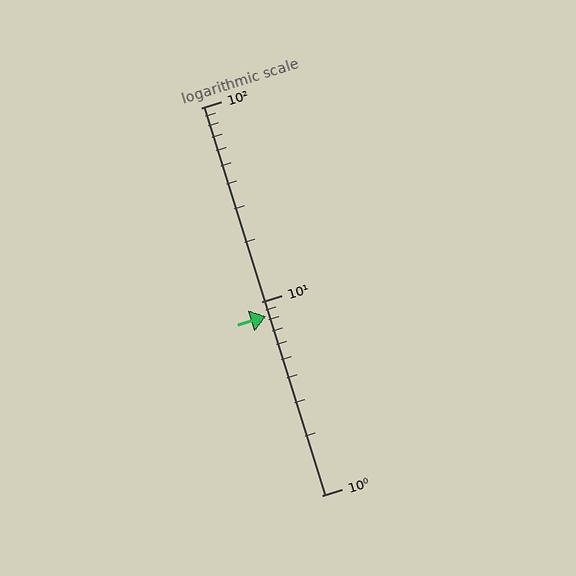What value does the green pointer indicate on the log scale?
The pointer indicates approximately 8.4.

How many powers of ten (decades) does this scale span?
The scale spans 2 decades, from 1 to 100.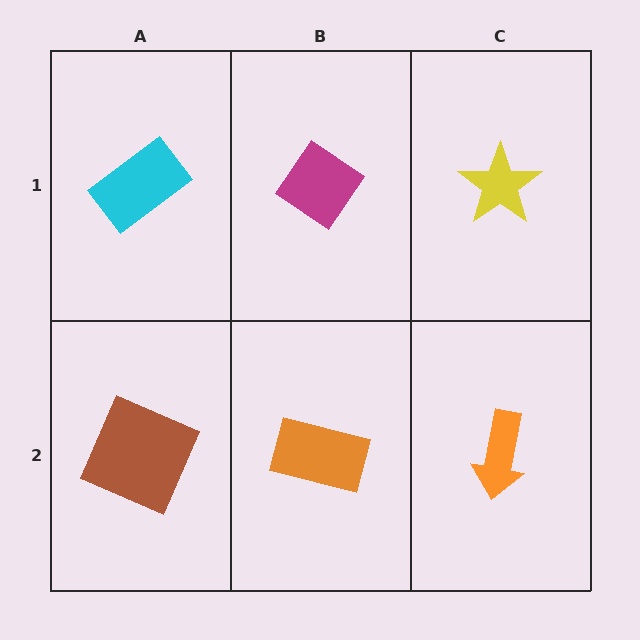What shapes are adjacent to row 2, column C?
A yellow star (row 1, column C), an orange rectangle (row 2, column B).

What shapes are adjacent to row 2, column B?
A magenta diamond (row 1, column B), a brown square (row 2, column A), an orange arrow (row 2, column C).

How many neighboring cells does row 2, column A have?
2.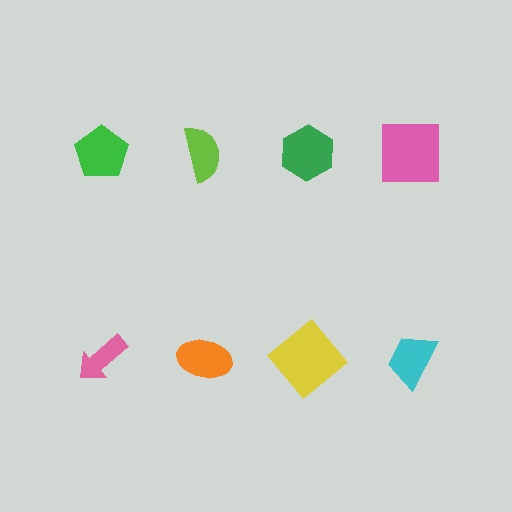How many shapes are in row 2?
4 shapes.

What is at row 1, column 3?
A green hexagon.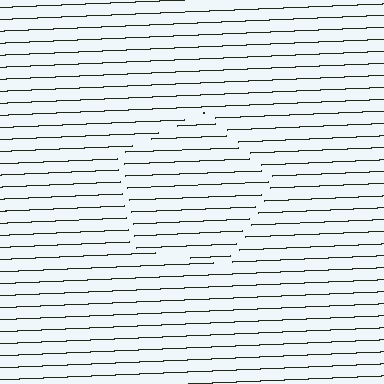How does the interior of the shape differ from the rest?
The interior of the shape contains the same grating, shifted by half a period — the contour is defined by the phase discontinuity where line-ends from the inner and outer gratings abut.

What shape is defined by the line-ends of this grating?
An illusory pentagon. The interior of the shape contains the same grating, shifted by half a period — the contour is defined by the phase discontinuity where line-ends from the inner and outer gratings abut.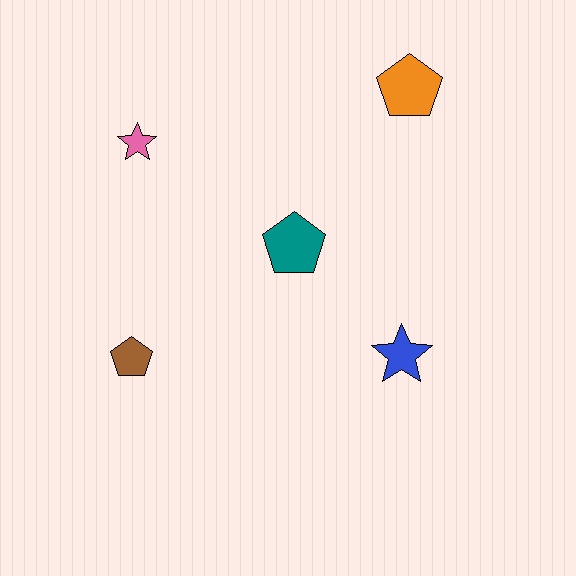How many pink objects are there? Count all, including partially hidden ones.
There is 1 pink object.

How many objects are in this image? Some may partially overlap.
There are 5 objects.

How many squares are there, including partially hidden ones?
There are no squares.